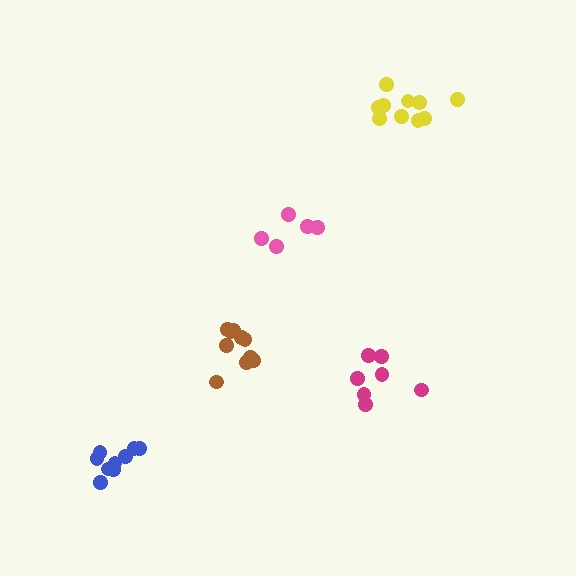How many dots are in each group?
Group 1: 5 dots, Group 2: 7 dots, Group 3: 10 dots, Group 4: 10 dots, Group 5: 9 dots (41 total).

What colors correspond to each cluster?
The clusters are colored: pink, magenta, brown, yellow, blue.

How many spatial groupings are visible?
There are 5 spatial groupings.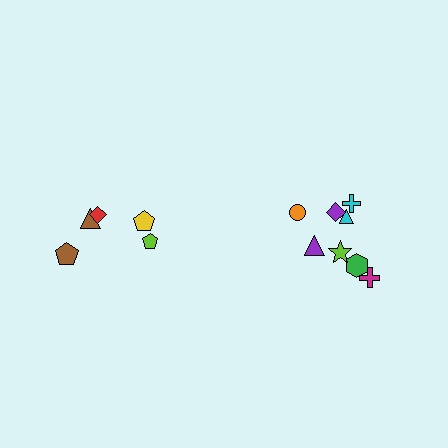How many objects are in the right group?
There are 8 objects.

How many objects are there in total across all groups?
There are 13 objects.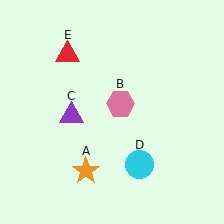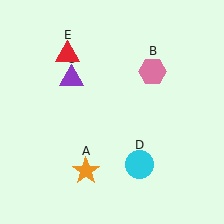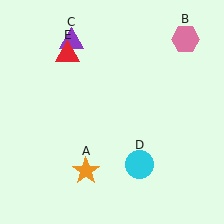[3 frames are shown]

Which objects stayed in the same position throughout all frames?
Orange star (object A) and cyan circle (object D) and red triangle (object E) remained stationary.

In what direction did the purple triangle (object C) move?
The purple triangle (object C) moved up.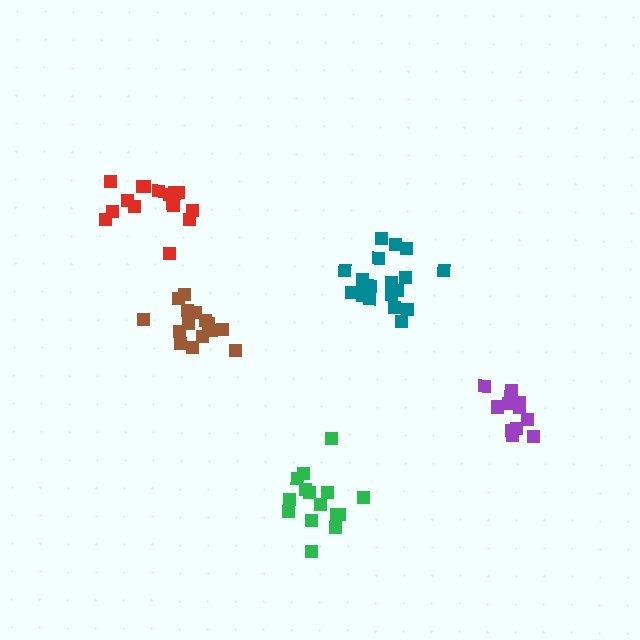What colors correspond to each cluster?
The clusters are colored: purple, green, brown, red, teal.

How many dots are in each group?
Group 1: 13 dots, Group 2: 15 dots, Group 3: 15 dots, Group 4: 17 dots, Group 5: 19 dots (79 total).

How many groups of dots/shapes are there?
There are 5 groups.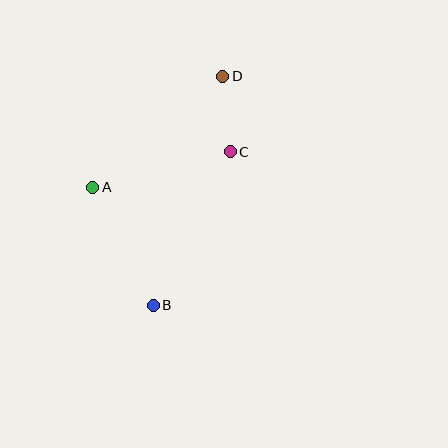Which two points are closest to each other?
Points C and D are closest to each other.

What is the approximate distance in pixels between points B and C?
The distance between B and C is approximately 172 pixels.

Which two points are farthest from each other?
Points B and D are farthest from each other.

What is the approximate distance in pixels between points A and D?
The distance between A and D is approximately 171 pixels.